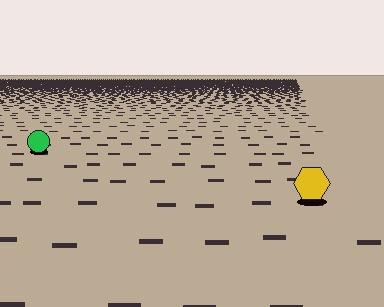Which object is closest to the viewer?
The yellow hexagon is closest. The texture marks near it are larger and more spread out.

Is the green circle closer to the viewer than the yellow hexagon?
No. The yellow hexagon is closer — you can tell from the texture gradient: the ground texture is coarser near it.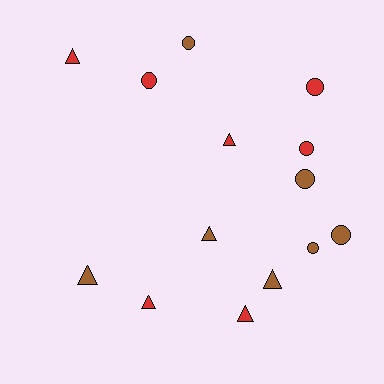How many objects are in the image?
There are 14 objects.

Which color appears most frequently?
Red, with 7 objects.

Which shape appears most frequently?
Circle, with 7 objects.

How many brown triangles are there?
There are 3 brown triangles.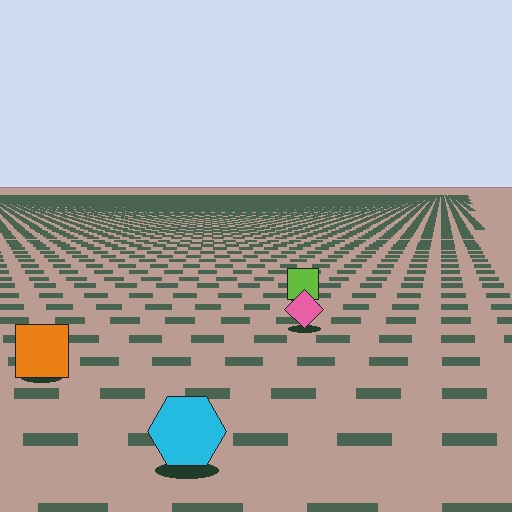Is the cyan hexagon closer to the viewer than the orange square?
Yes. The cyan hexagon is closer — you can tell from the texture gradient: the ground texture is coarser near it.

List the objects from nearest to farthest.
From nearest to farthest: the cyan hexagon, the orange square, the pink diamond, the lime square.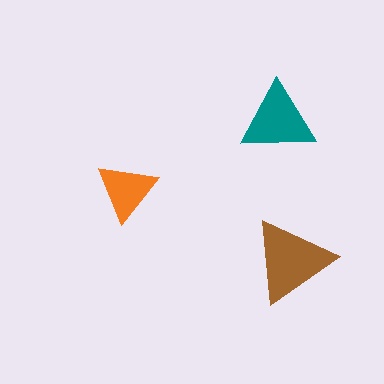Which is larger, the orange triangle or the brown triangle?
The brown one.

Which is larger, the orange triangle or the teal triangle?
The teal one.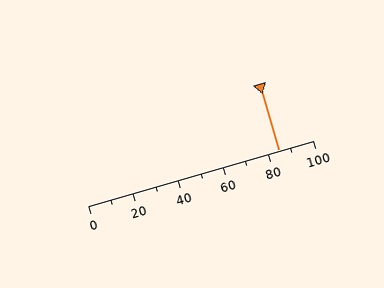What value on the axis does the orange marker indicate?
The marker indicates approximately 85.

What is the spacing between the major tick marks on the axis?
The major ticks are spaced 20 apart.